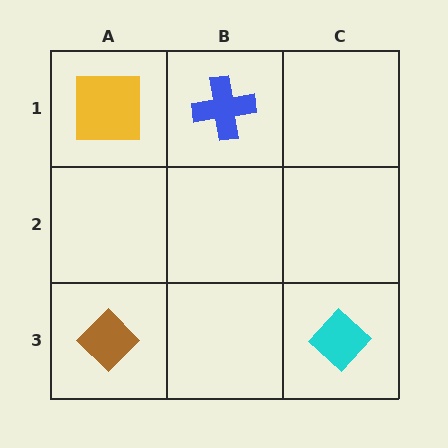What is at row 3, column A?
A brown diamond.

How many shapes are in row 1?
2 shapes.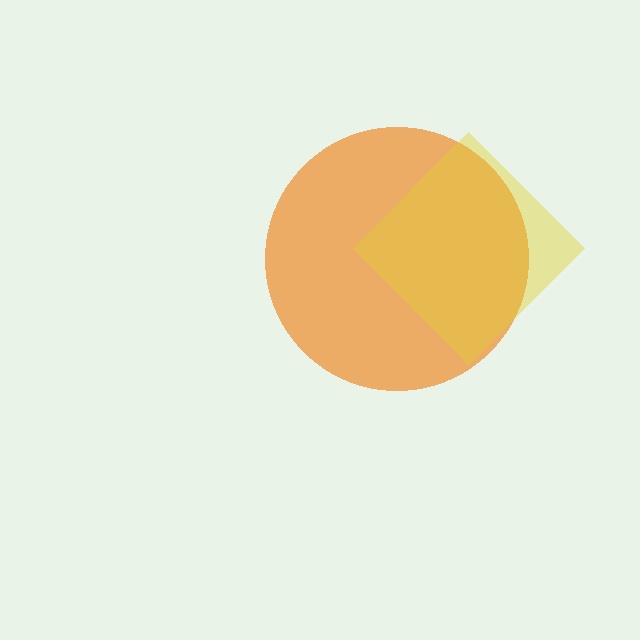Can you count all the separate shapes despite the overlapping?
Yes, there are 2 separate shapes.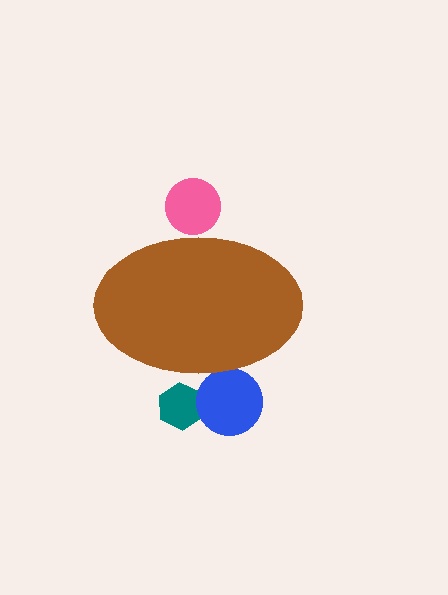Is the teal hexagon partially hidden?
Yes, the teal hexagon is partially hidden behind the brown ellipse.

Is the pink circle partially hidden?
Yes, the pink circle is partially hidden behind the brown ellipse.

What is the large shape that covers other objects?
A brown ellipse.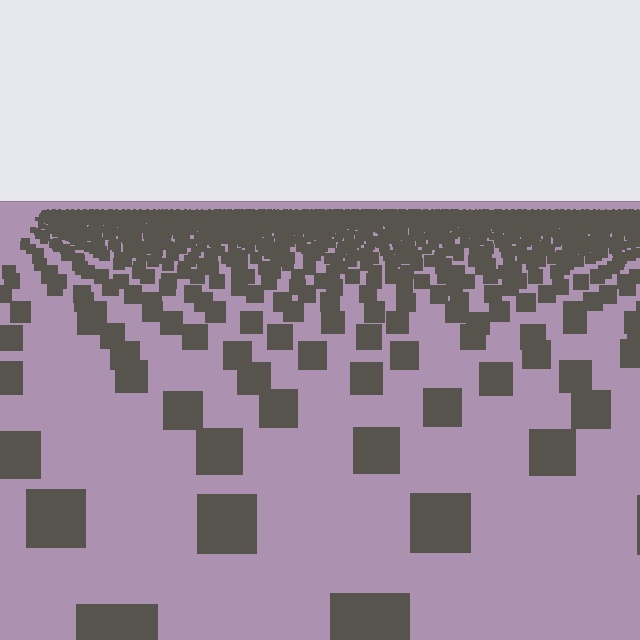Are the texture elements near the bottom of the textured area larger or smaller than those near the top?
Larger. Near the bottom, elements are closer to the viewer and appear at a bigger on-screen size.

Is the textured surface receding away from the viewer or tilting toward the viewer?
The surface is receding away from the viewer. Texture elements get smaller and denser toward the top.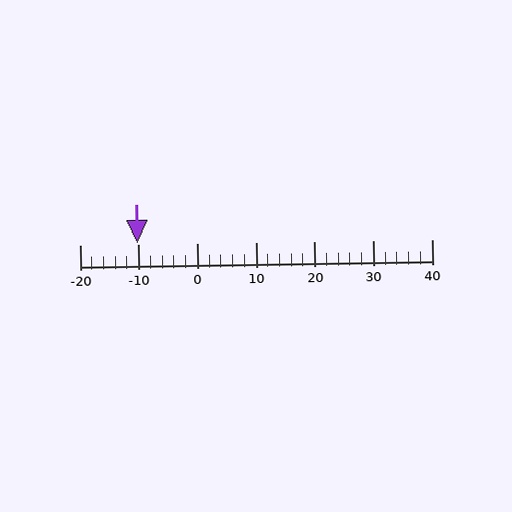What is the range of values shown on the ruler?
The ruler shows values from -20 to 40.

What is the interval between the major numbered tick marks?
The major tick marks are spaced 10 units apart.